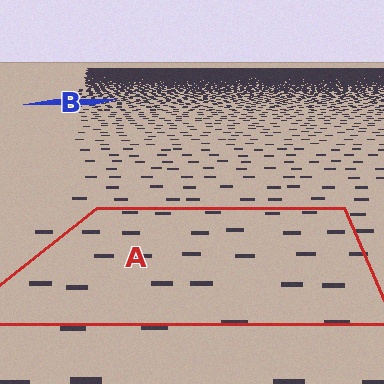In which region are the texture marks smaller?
The texture marks are smaller in region B, because it is farther away.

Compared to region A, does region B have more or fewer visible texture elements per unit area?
Region B has more texture elements per unit area — they are packed more densely because it is farther away.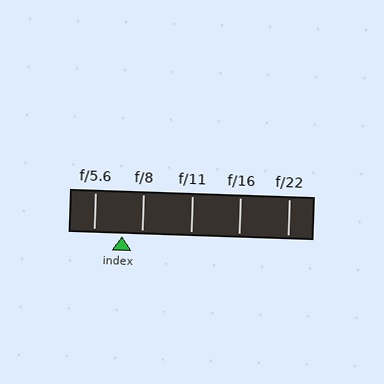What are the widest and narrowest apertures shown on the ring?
The widest aperture shown is f/5.6 and the narrowest is f/22.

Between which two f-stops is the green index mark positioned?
The index mark is between f/5.6 and f/8.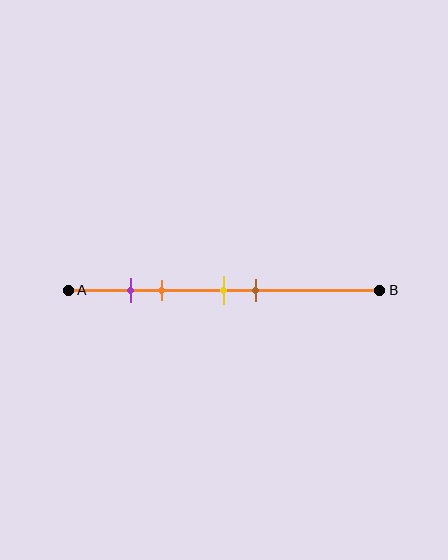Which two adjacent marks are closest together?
The purple and orange marks are the closest adjacent pair.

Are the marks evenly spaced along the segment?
No, the marks are not evenly spaced.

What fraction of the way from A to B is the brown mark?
The brown mark is approximately 60% (0.6) of the way from A to B.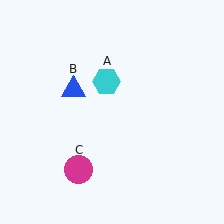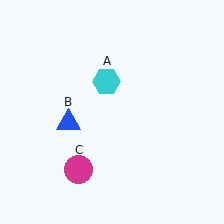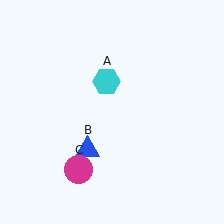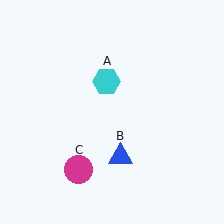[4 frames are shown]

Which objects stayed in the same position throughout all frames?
Cyan hexagon (object A) and magenta circle (object C) remained stationary.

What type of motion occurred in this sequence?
The blue triangle (object B) rotated counterclockwise around the center of the scene.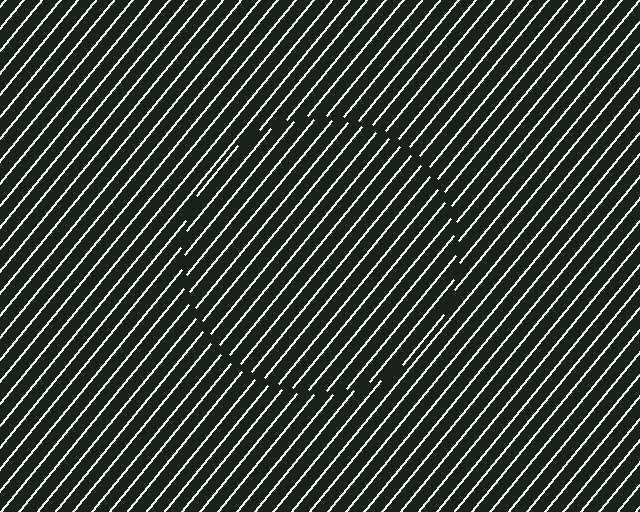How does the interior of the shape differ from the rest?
The interior of the shape contains the same grating, shifted by half a period — the contour is defined by the phase discontinuity where line-ends from the inner and outer gratings abut.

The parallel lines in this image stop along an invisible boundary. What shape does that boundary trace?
An illusory circle. The interior of the shape contains the same grating, shifted by half a period — the contour is defined by the phase discontinuity where line-ends from the inner and outer gratings abut.